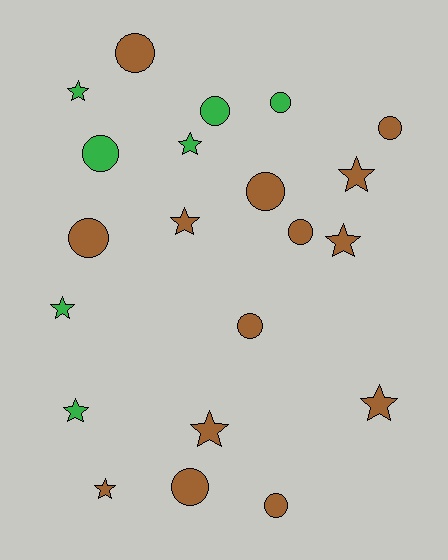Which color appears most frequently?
Brown, with 14 objects.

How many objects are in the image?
There are 21 objects.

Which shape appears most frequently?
Circle, with 11 objects.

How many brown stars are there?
There are 6 brown stars.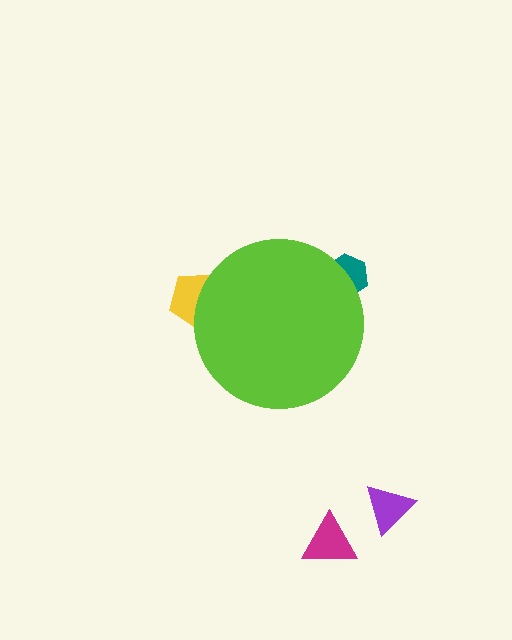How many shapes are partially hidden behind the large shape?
2 shapes are partially hidden.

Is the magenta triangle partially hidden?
No, the magenta triangle is fully visible.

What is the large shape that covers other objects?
A lime circle.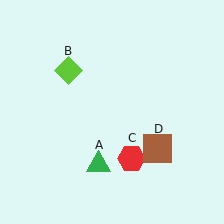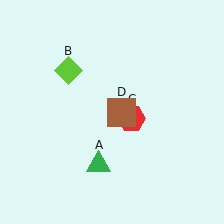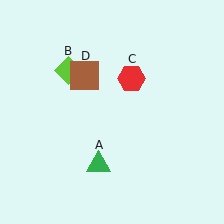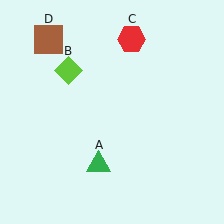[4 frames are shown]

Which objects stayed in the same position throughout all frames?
Green triangle (object A) and lime diamond (object B) remained stationary.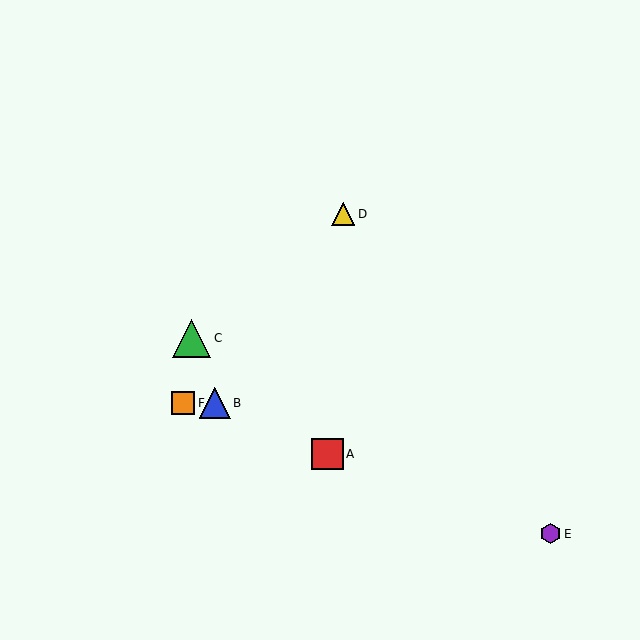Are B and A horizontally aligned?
No, B is at y≈403 and A is at y≈454.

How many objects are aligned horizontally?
2 objects (B, F) are aligned horizontally.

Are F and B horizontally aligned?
Yes, both are at y≈403.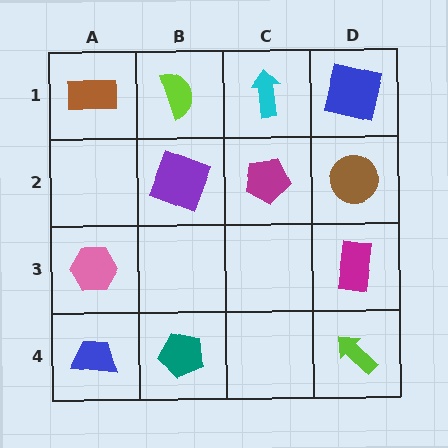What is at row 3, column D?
A magenta rectangle.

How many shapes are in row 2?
3 shapes.